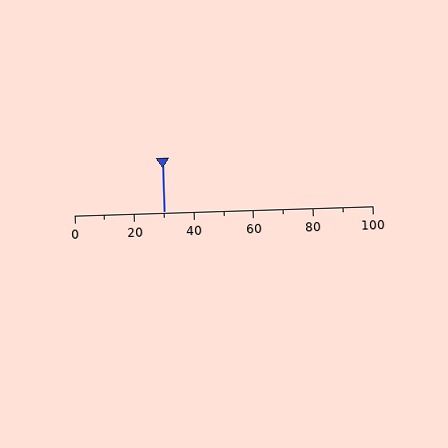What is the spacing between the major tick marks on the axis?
The major ticks are spaced 20 apart.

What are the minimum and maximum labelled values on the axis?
The axis runs from 0 to 100.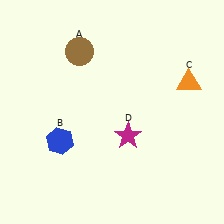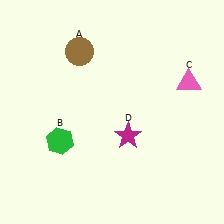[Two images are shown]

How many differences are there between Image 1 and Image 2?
There are 2 differences between the two images.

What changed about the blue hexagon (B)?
In Image 1, B is blue. In Image 2, it changed to green.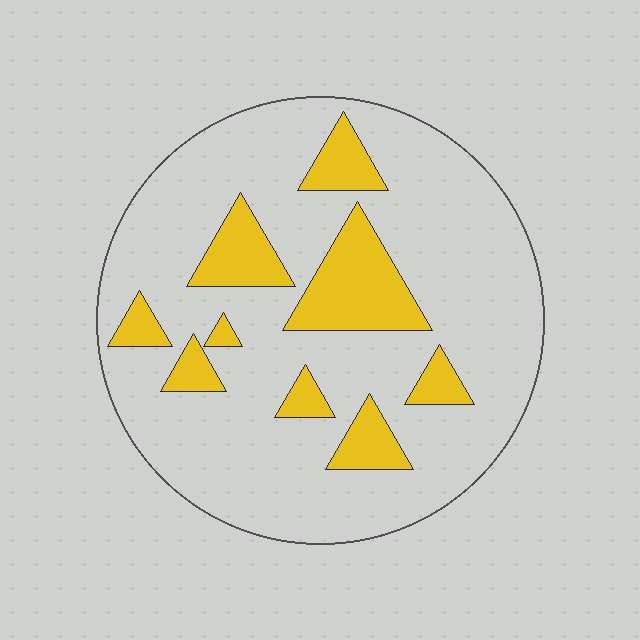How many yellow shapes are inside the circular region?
9.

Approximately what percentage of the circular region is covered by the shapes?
Approximately 20%.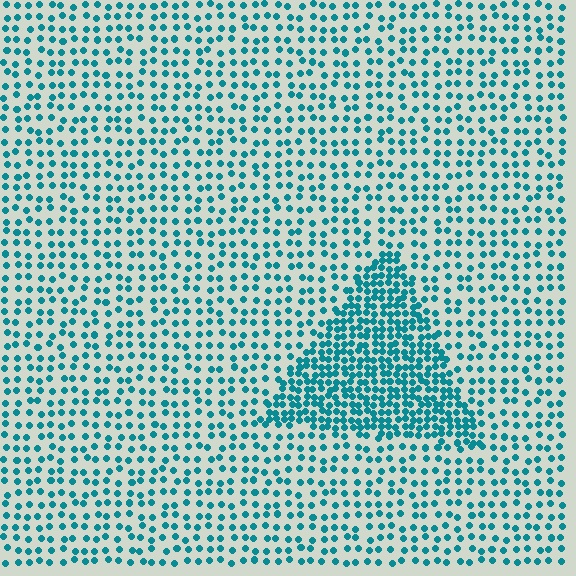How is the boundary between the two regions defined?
The boundary is defined by a change in element density (approximately 2.2x ratio). All elements are the same color, size, and shape.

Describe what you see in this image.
The image contains small teal elements arranged at two different densities. A triangle-shaped region is visible where the elements are more densely packed than the surrounding area.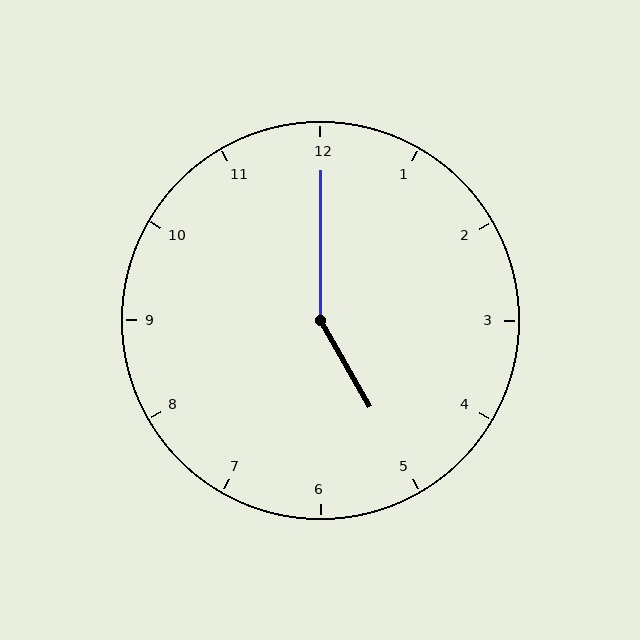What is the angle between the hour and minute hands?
Approximately 150 degrees.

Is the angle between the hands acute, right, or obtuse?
It is obtuse.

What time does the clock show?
5:00.